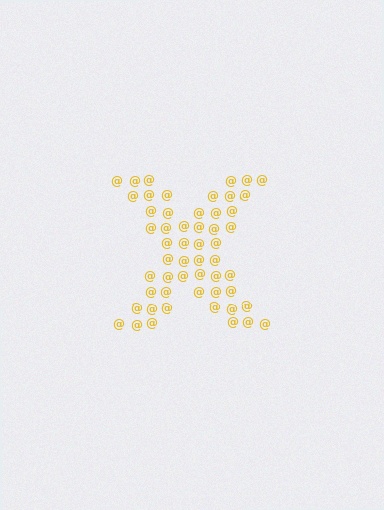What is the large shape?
The large shape is the letter X.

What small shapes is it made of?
It is made of small at signs.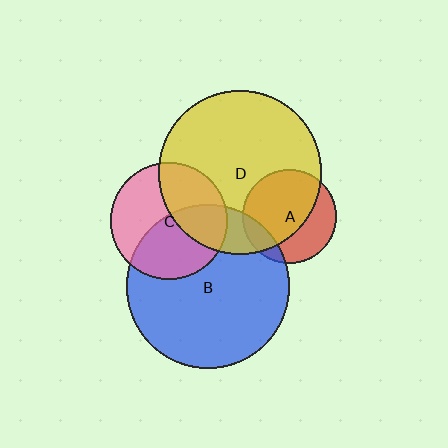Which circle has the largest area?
Circle B (blue).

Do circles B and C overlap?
Yes.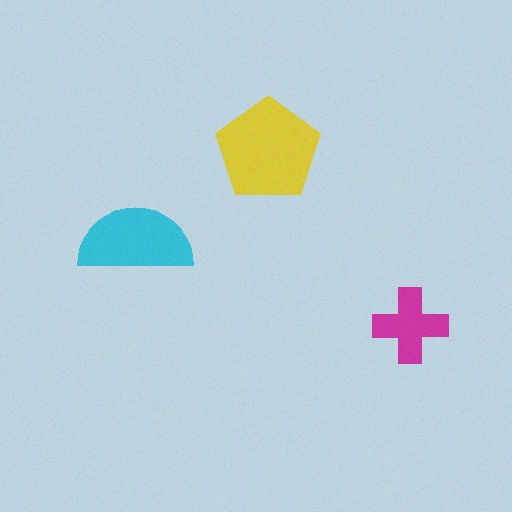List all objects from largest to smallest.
The yellow pentagon, the cyan semicircle, the magenta cross.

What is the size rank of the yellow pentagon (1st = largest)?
1st.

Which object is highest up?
The yellow pentagon is topmost.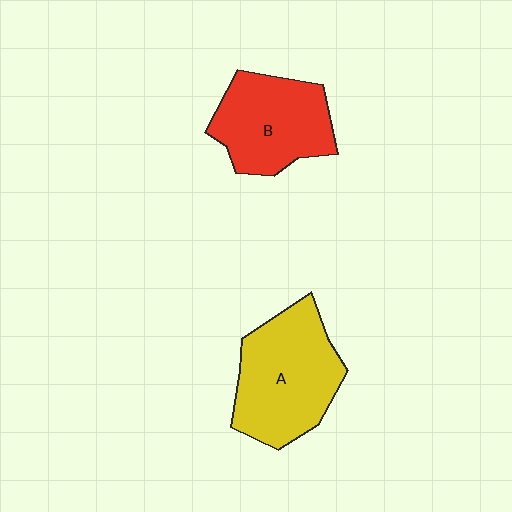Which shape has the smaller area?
Shape B (red).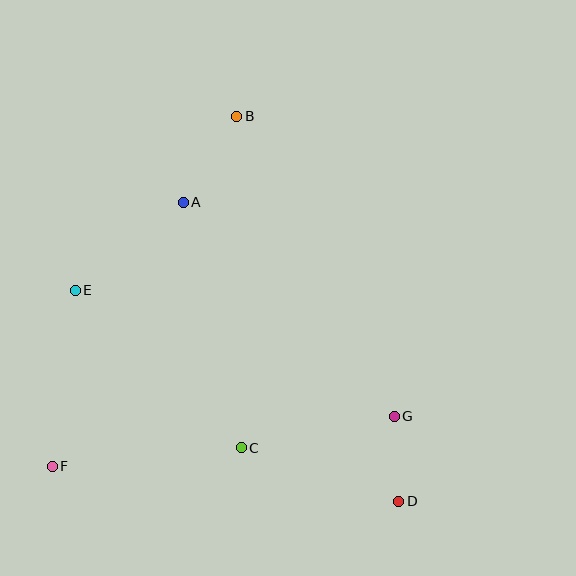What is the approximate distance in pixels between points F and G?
The distance between F and G is approximately 345 pixels.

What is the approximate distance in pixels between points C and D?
The distance between C and D is approximately 166 pixels.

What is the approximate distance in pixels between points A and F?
The distance between A and F is approximately 295 pixels.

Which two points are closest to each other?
Points D and G are closest to each other.